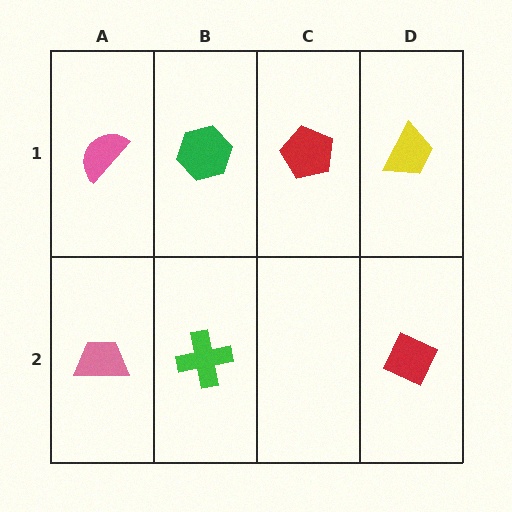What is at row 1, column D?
A yellow trapezoid.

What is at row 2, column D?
A red diamond.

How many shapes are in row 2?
3 shapes.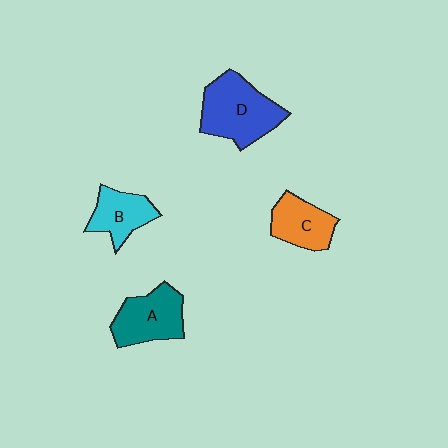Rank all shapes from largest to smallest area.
From largest to smallest: D (blue), A (teal), C (orange), B (cyan).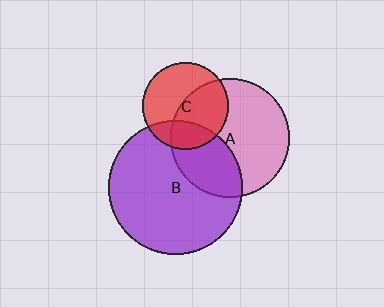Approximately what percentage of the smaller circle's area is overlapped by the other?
Approximately 50%.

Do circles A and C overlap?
Yes.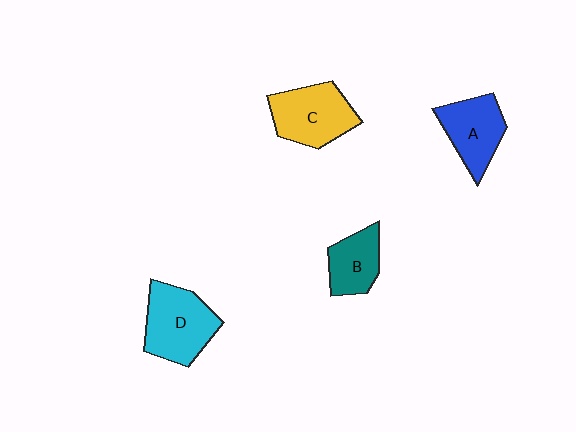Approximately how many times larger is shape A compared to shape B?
Approximately 1.3 times.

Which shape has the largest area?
Shape D (cyan).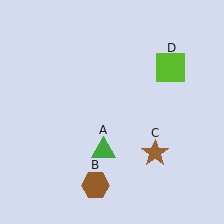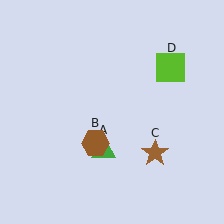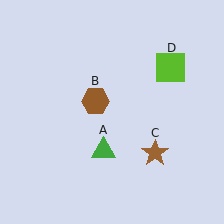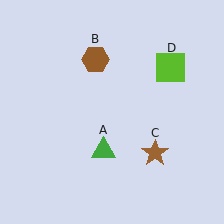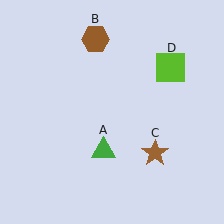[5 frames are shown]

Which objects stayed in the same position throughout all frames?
Green triangle (object A) and brown star (object C) and lime square (object D) remained stationary.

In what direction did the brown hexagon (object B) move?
The brown hexagon (object B) moved up.